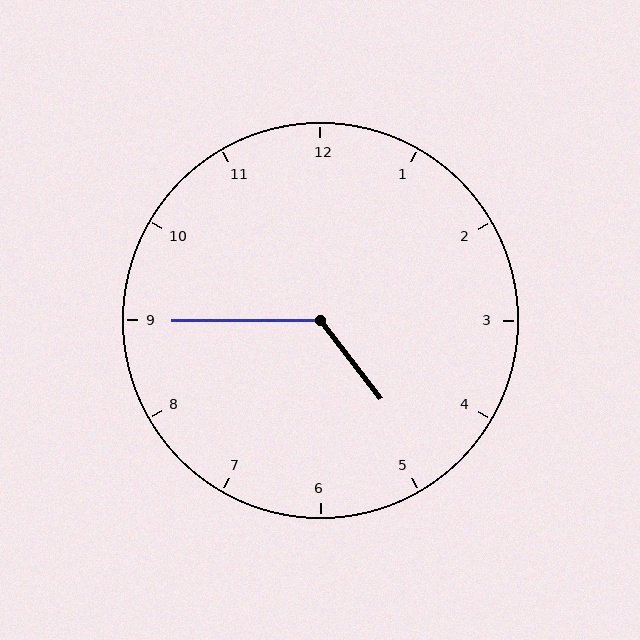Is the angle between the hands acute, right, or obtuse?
It is obtuse.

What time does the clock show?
4:45.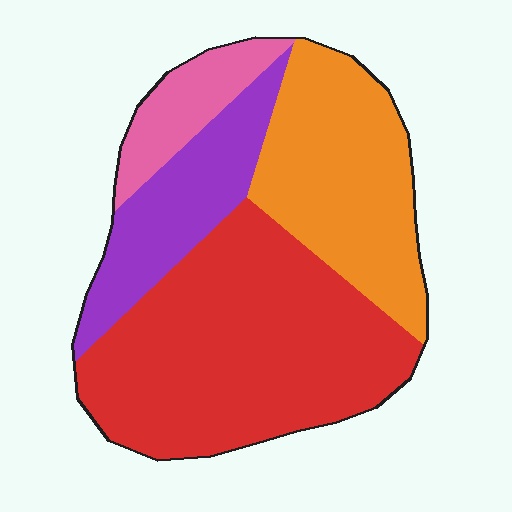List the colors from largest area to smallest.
From largest to smallest: red, orange, purple, pink.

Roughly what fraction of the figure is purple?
Purple covers roughly 15% of the figure.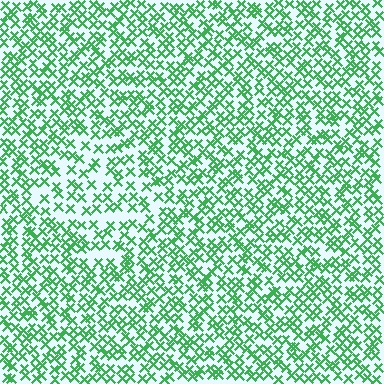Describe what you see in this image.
The image contains small green elements arranged at two different densities. A diamond-shaped region is visible where the elements are less densely packed than the surrounding area.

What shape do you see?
I see a diamond.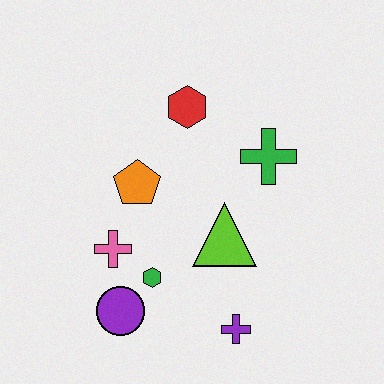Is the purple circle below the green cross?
Yes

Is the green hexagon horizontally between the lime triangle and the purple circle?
Yes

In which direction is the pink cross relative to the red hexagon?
The pink cross is below the red hexagon.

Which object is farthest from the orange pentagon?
The purple cross is farthest from the orange pentagon.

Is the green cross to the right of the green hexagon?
Yes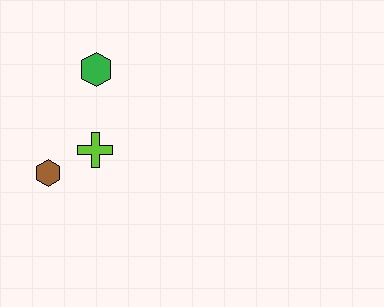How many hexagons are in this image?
There are 2 hexagons.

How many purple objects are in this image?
There are no purple objects.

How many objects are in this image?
There are 3 objects.